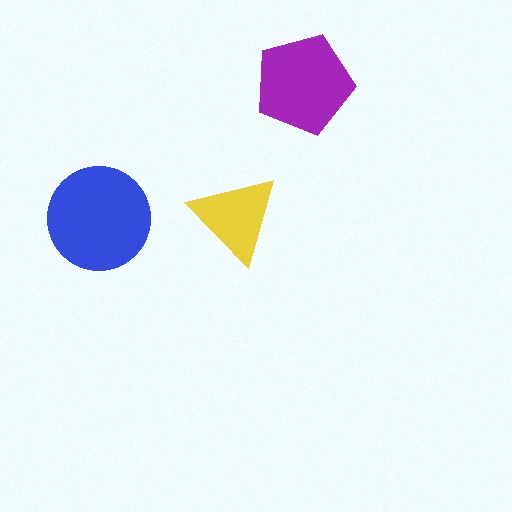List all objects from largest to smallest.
The blue circle, the purple pentagon, the yellow triangle.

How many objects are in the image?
There are 3 objects in the image.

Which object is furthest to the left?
The blue circle is leftmost.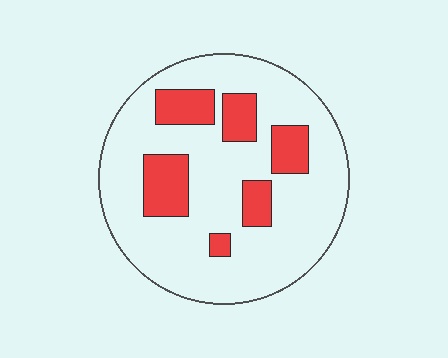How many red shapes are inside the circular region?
6.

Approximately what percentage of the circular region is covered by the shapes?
Approximately 20%.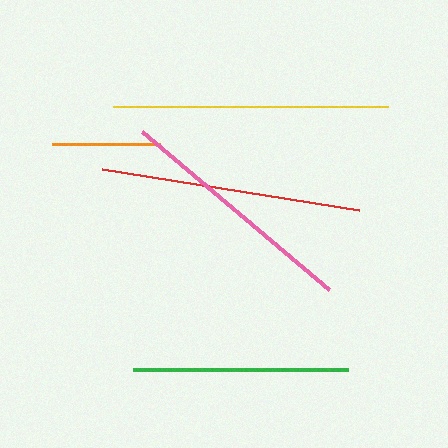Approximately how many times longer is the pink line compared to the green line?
The pink line is approximately 1.1 times the length of the green line.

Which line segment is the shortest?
The orange line is the shortest at approximately 107 pixels.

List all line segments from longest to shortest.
From longest to shortest: yellow, red, pink, green, orange.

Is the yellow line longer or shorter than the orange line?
The yellow line is longer than the orange line.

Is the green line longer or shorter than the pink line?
The pink line is longer than the green line.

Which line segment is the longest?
The yellow line is the longest at approximately 275 pixels.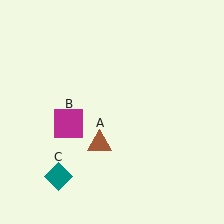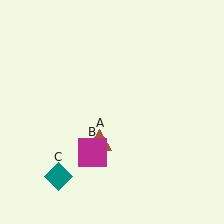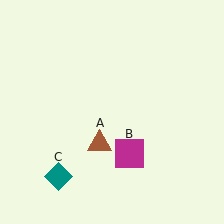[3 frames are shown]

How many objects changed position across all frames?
1 object changed position: magenta square (object B).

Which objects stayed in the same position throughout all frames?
Brown triangle (object A) and teal diamond (object C) remained stationary.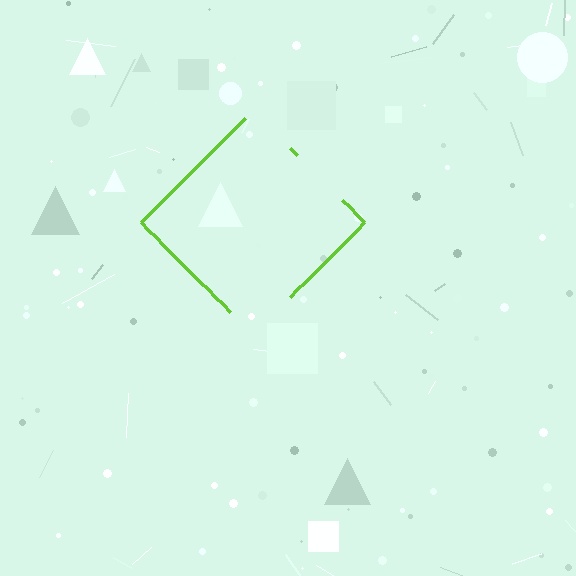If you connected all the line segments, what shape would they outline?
They would outline a diamond.